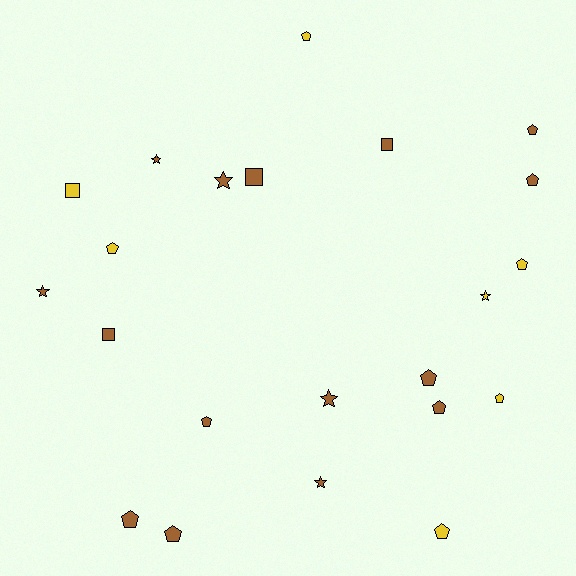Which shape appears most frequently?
Pentagon, with 12 objects.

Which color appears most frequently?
Brown, with 15 objects.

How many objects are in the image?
There are 22 objects.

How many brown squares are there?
There are 3 brown squares.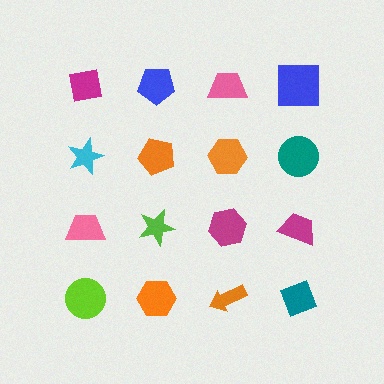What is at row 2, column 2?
An orange pentagon.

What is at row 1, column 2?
A blue pentagon.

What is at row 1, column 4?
A blue square.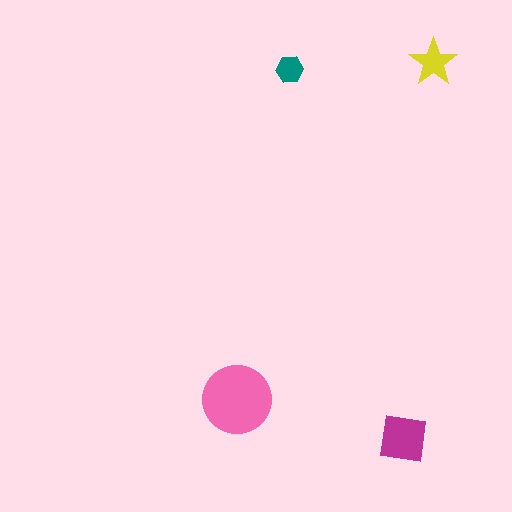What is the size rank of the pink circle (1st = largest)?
1st.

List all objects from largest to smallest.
The pink circle, the magenta square, the yellow star, the teal hexagon.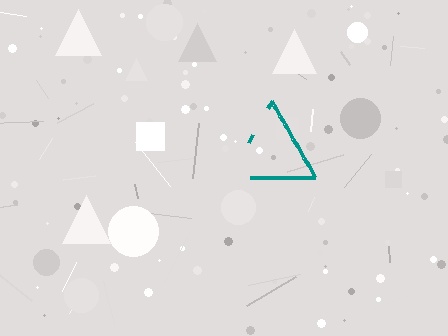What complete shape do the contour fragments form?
The contour fragments form a triangle.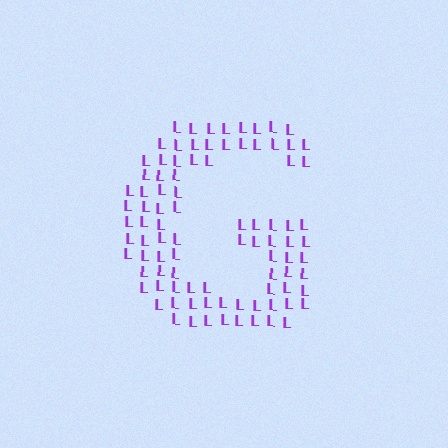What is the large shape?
The large shape is the letter G.